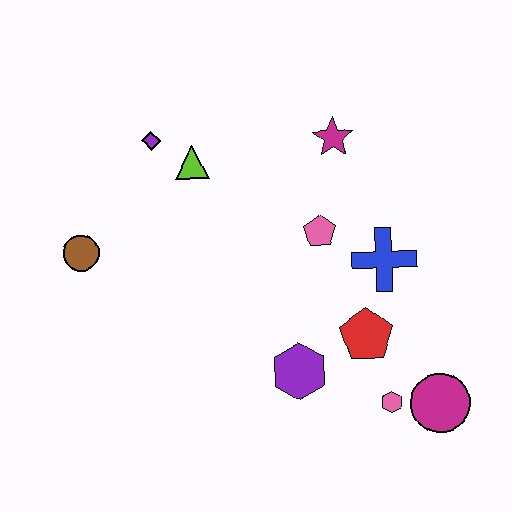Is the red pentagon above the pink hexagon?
Yes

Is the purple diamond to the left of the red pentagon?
Yes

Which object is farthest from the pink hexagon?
The purple diamond is farthest from the pink hexagon.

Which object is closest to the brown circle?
The purple diamond is closest to the brown circle.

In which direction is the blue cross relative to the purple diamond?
The blue cross is to the right of the purple diamond.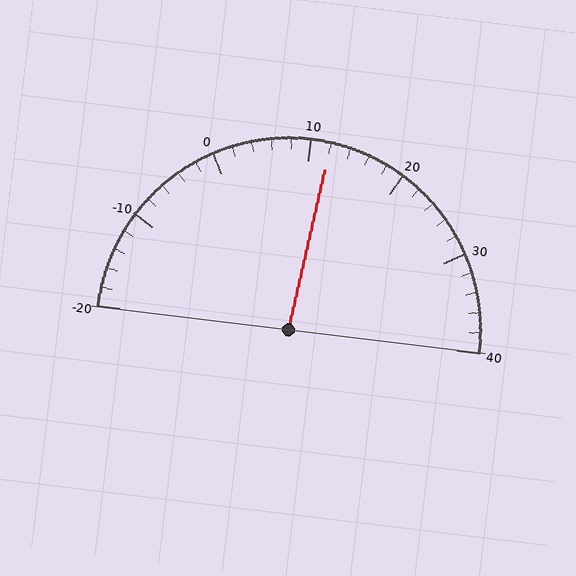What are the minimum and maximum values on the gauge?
The gauge ranges from -20 to 40.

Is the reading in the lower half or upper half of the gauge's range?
The reading is in the upper half of the range (-20 to 40).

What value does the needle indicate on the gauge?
The needle indicates approximately 12.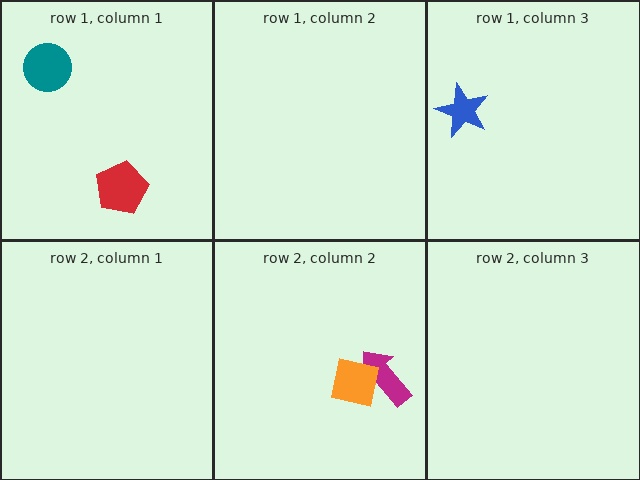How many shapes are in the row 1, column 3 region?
1.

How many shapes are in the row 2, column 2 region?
2.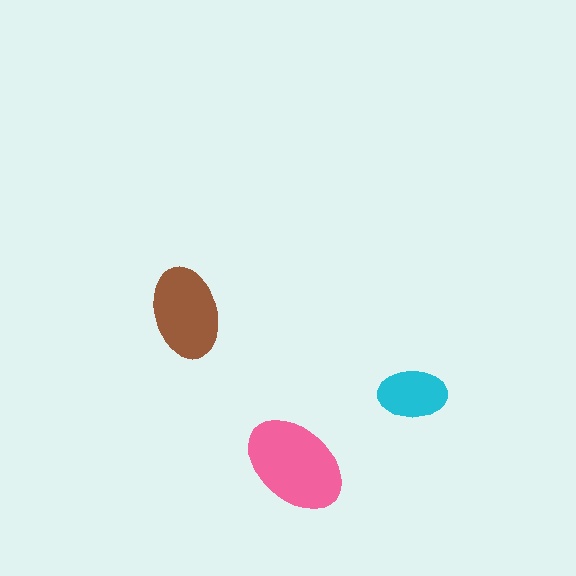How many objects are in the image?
There are 3 objects in the image.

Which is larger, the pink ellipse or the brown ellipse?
The pink one.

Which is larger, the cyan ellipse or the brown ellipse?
The brown one.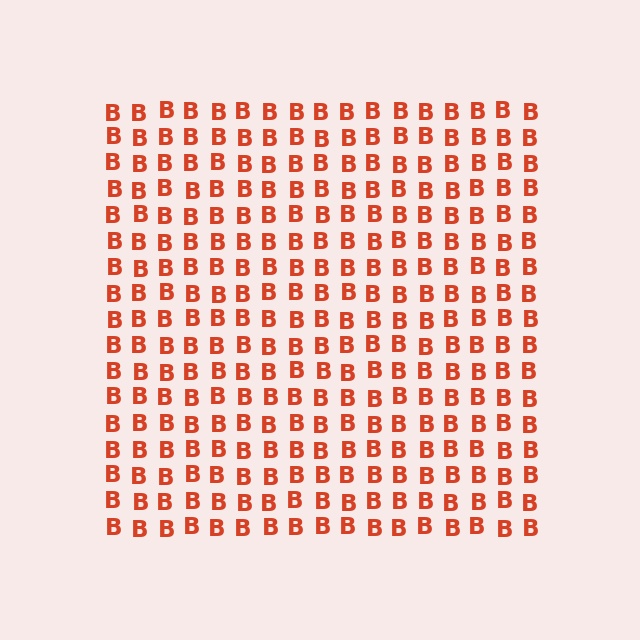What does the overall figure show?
The overall figure shows a square.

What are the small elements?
The small elements are letter B's.